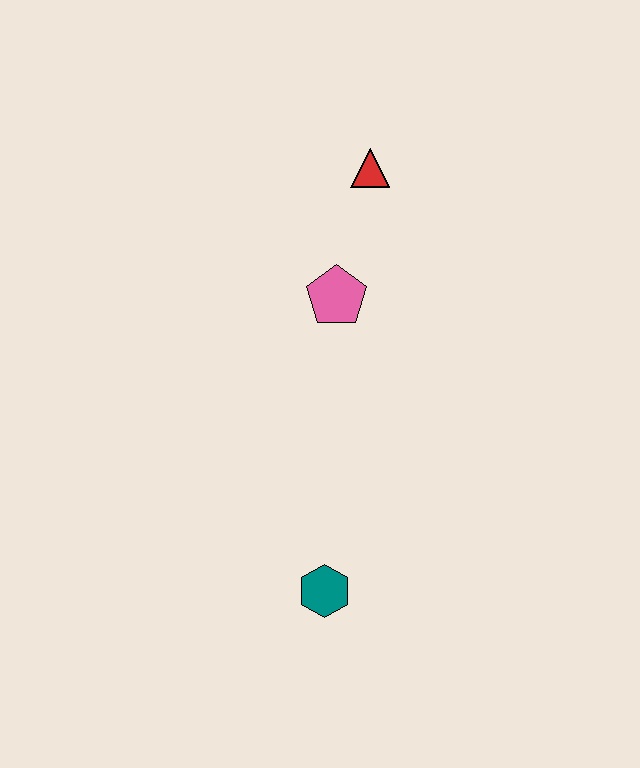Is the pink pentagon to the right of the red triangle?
No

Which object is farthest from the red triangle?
The teal hexagon is farthest from the red triangle.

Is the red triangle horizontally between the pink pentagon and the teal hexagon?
No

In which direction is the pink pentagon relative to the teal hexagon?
The pink pentagon is above the teal hexagon.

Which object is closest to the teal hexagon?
The pink pentagon is closest to the teal hexagon.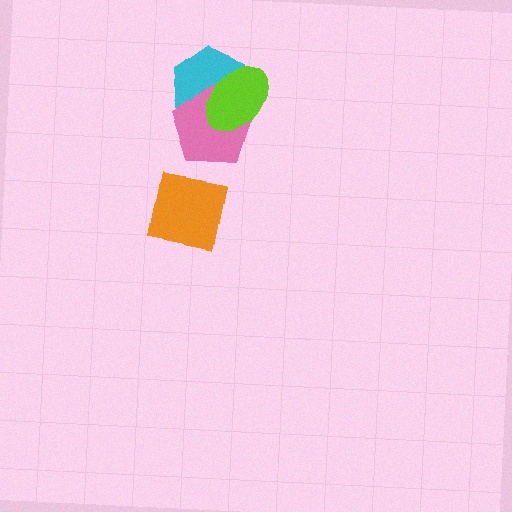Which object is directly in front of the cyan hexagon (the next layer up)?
The pink pentagon is directly in front of the cyan hexagon.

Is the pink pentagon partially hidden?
Yes, it is partially covered by another shape.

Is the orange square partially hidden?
No, no other shape covers it.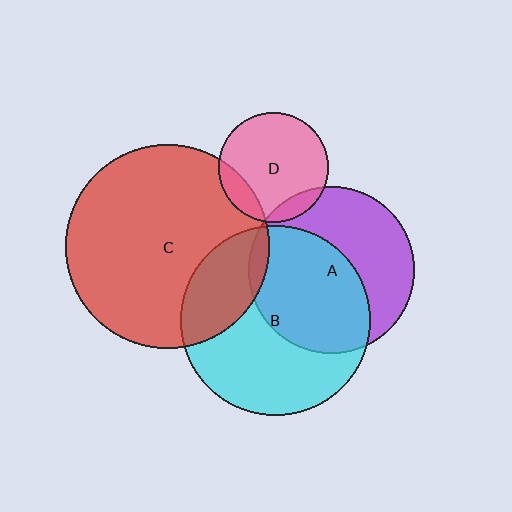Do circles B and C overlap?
Yes.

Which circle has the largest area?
Circle C (red).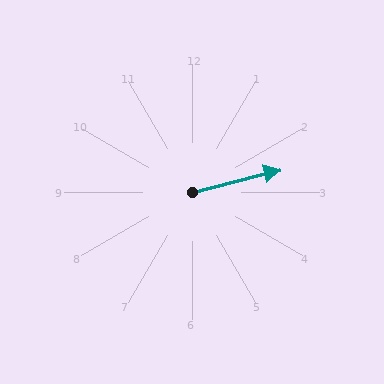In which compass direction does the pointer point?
East.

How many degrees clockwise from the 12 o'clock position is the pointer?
Approximately 76 degrees.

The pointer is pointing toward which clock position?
Roughly 3 o'clock.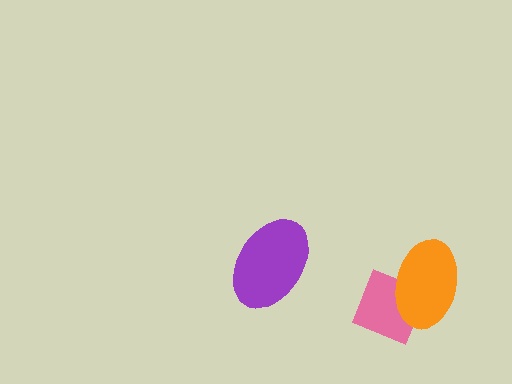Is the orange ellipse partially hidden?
No, no other shape covers it.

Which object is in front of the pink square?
The orange ellipse is in front of the pink square.